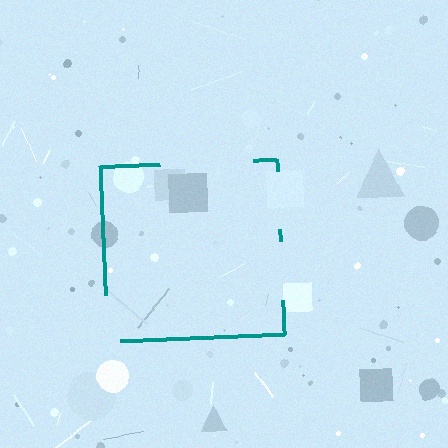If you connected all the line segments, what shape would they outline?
They would outline a square.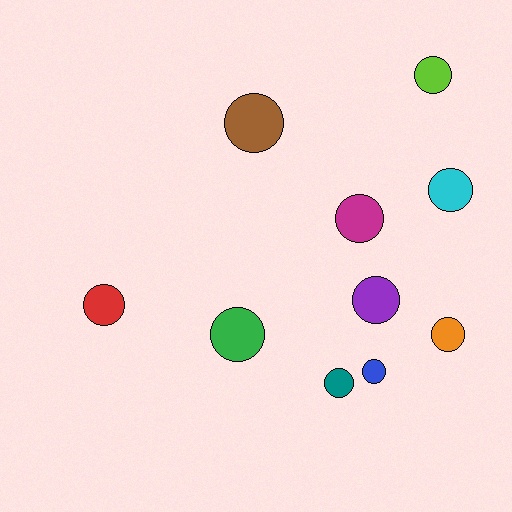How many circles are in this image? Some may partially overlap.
There are 10 circles.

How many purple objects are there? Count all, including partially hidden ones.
There is 1 purple object.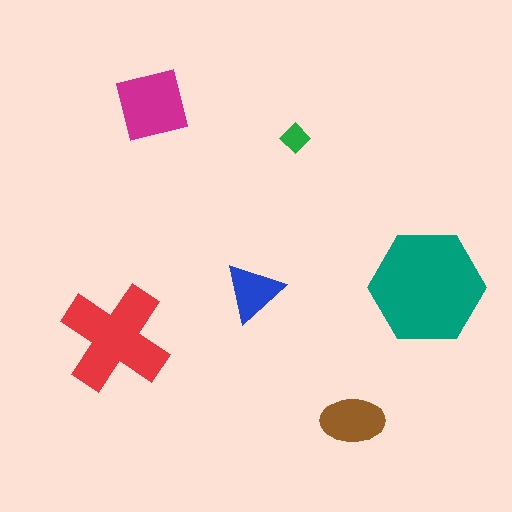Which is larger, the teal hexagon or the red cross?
The teal hexagon.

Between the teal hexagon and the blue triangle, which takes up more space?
The teal hexagon.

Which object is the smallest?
The green diamond.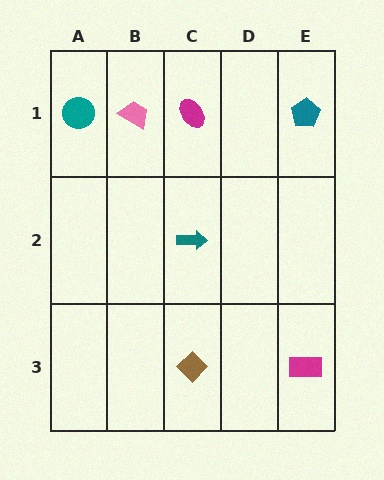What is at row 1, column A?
A teal circle.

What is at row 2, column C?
A teal arrow.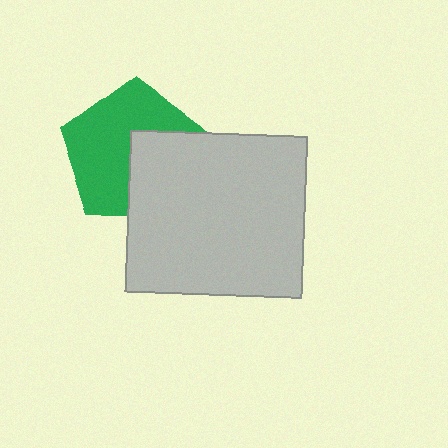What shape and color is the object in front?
The object in front is a light gray rectangle.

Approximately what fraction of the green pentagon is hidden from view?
Roughly 38% of the green pentagon is hidden behind the light gray rectangle.